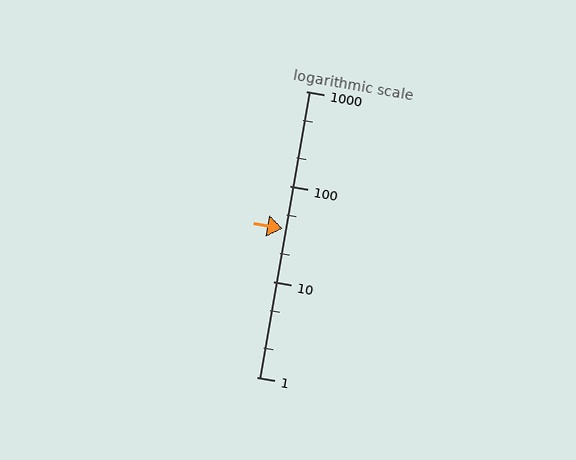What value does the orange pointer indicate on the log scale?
The pointer indicates approximately 36.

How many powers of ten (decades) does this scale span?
The scale spans 3 decades, from 1 to 1000.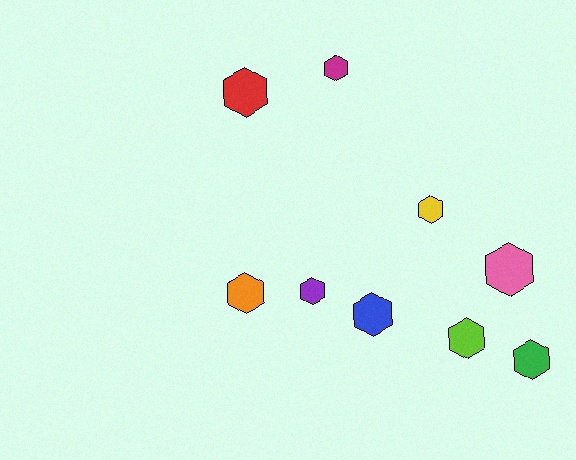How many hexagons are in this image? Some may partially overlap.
There are 9 hexagons.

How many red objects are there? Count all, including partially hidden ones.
There is 1 red object.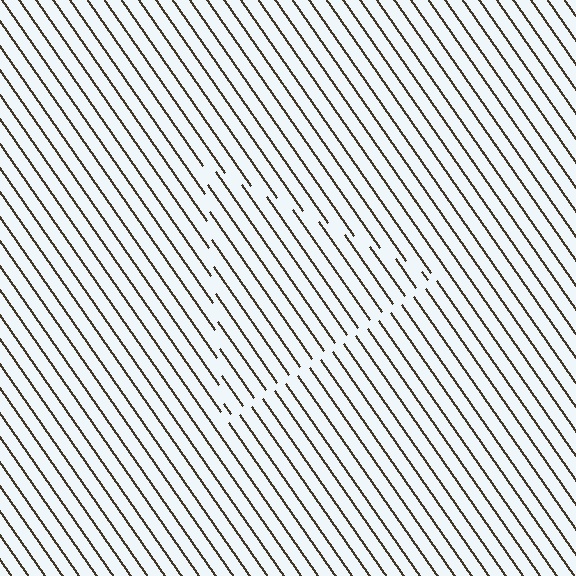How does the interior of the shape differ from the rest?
The interior of the shape contains the same grating, shifted by half a period — the contour is defined by the phase discontinuity where line-ends from the inner and outer gratings abut.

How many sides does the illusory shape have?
3 sides — the line-ends trace a triangle.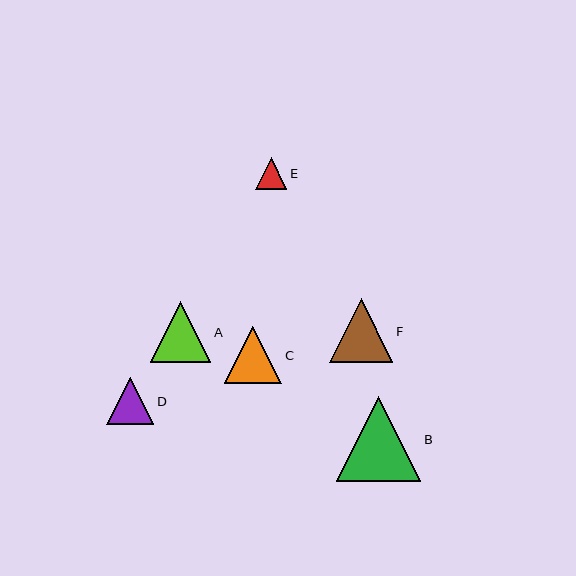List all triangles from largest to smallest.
From largest to smallest: B, F, A, C, D, E.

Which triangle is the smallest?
Triangle E is the smallest with a size of approximately 31 pixels.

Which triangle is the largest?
Triangle B is the largest with a size of approximately 85 pixels.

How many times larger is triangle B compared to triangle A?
Triangle B is approximately 1.4 times the size of triangle A.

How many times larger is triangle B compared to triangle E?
Triangle B is approximately 2.7 times the size of triangle E.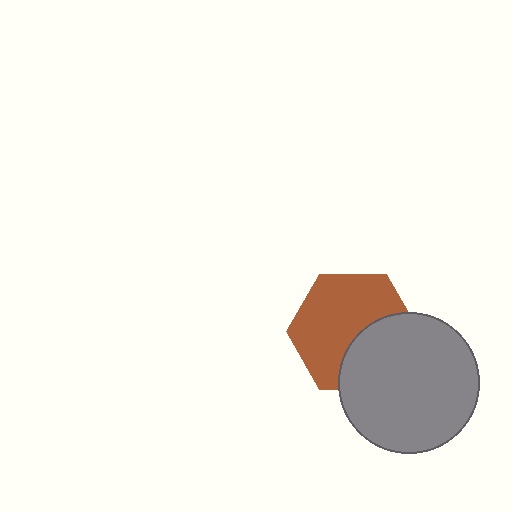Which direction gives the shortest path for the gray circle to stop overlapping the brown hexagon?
Moving toward the lower-right gives the shortest separation.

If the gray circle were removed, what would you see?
You would see the complete brown hexagon.